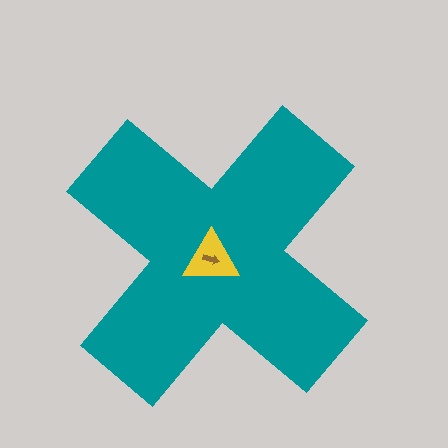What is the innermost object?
The brown arrow.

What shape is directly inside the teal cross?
The yellow triangle.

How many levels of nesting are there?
3.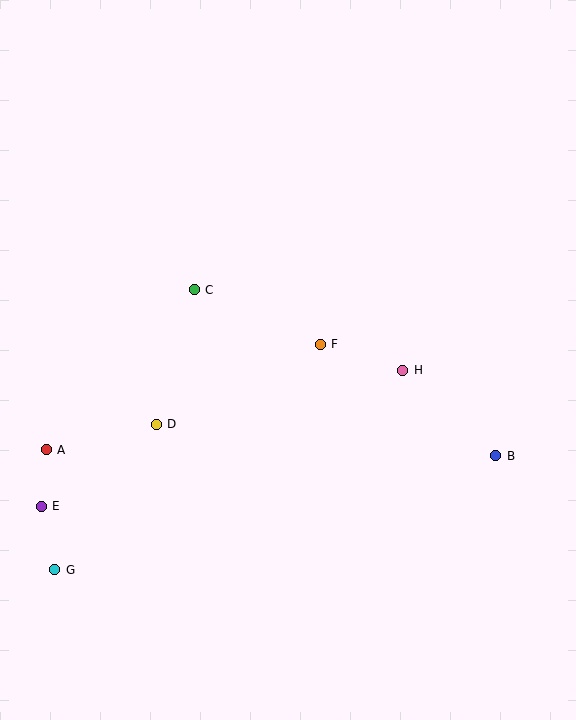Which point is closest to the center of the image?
Point F at (320, 344) is closest to the center.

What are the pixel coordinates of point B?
Point B is at (496, 456).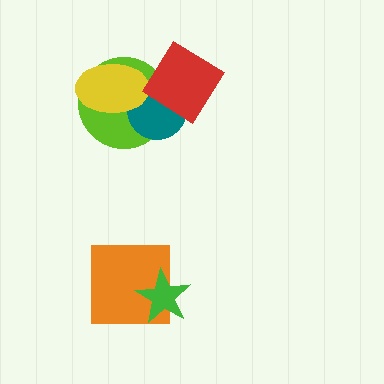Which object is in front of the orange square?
The green star is in front of the orange square.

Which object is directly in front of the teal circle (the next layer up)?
The yellow ellipse is directly in front of the teal circle.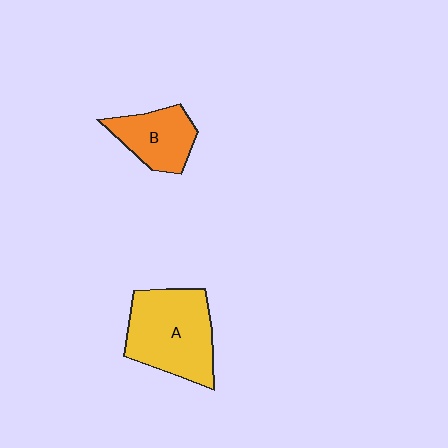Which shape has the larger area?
Shape A (yellow).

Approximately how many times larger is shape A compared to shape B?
Approximately 1.7 times.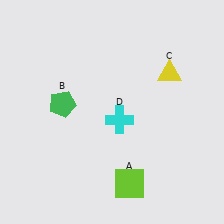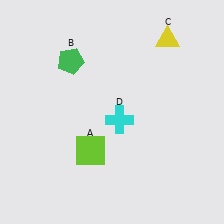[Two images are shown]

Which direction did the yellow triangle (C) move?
The yellow triangle (C) moved up.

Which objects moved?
The objects that moved are: the lime square (A), the green pentagon (B), the yellow triangle (C).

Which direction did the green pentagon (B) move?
The green pentagon (B) moved up.